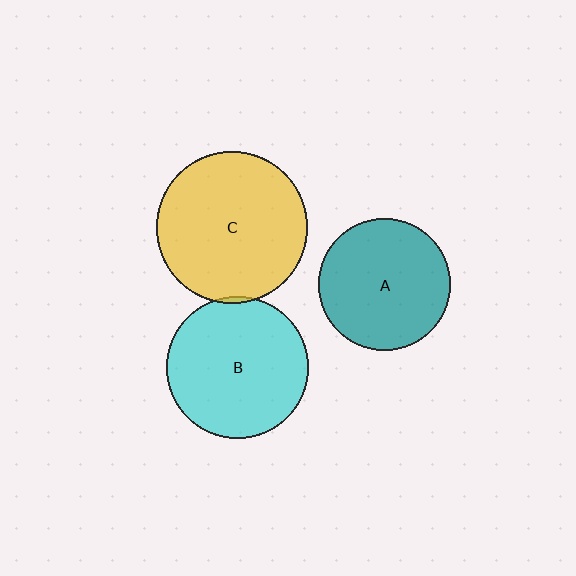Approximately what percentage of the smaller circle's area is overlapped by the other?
Approximately 5%.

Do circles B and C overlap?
Yes.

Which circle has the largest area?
Circle C (yellow).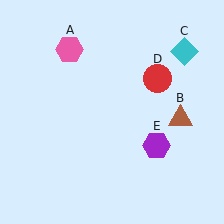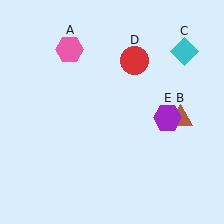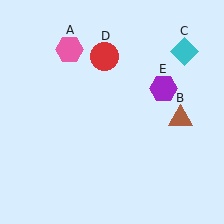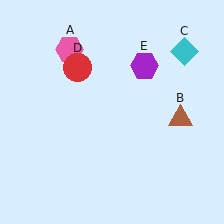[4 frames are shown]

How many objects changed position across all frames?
2 objects changed position: red circle (object D), purple hexagon (object E).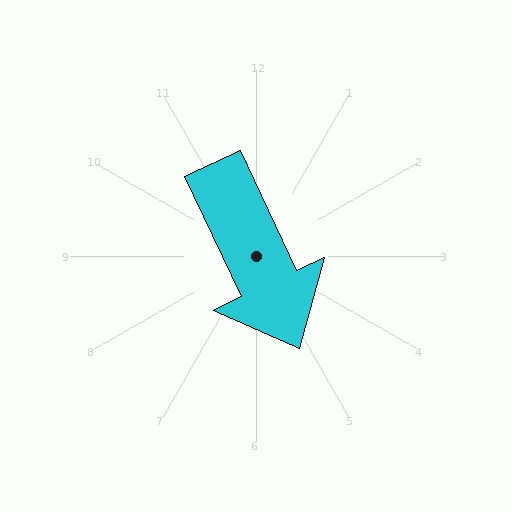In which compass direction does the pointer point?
Southeast.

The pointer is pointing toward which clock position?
Roughly 5 o'clock.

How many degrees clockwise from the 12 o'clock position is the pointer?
Approximately 155 degrees.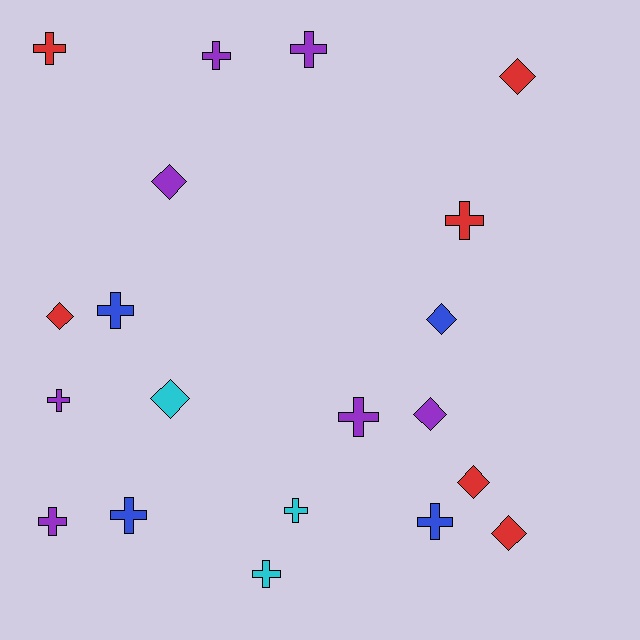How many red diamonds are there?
There are 4 red diamonds.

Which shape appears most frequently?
Cross, with 12 objects.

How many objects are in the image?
There are 20 objects.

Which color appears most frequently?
Purple, with 7 objects.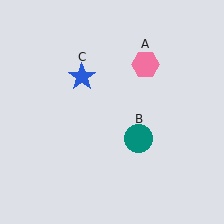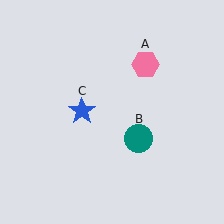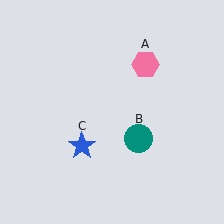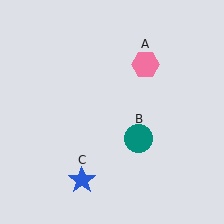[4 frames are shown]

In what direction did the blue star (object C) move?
The blue star (object C) moved down.